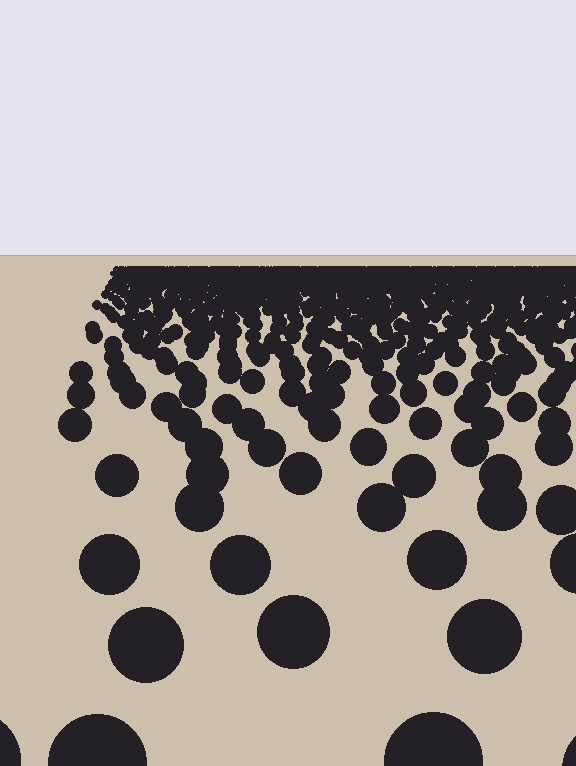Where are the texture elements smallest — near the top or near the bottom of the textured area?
Near the top.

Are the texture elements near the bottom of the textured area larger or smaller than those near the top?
Larger. Near the bottom, elements are closer to the viewer and appear at a bigger on-screen size.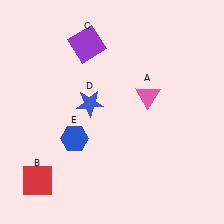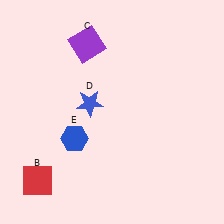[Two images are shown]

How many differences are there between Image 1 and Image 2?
There is 1 difference between the two images.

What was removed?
The pink triangle (A) was removed in Image 2.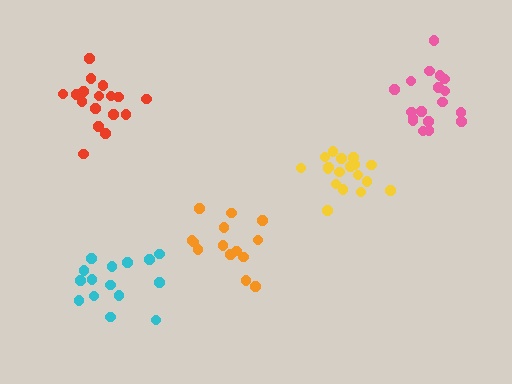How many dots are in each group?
Group 1: 14 dots, Group 2: 18 dots, Group 3: 18 dots, Group 4: 18 dots, Group 5: 15 dots (83 total).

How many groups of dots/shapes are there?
There are 5 groups.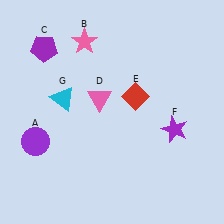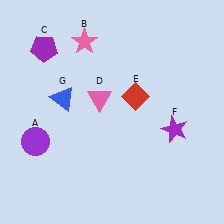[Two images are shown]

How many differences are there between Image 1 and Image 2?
There is 1 difference between the two images.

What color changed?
The triangle (G) changed from cyan in Image 1 to blue in Image 2.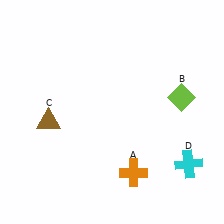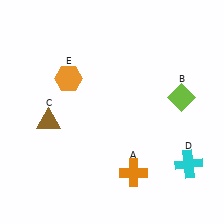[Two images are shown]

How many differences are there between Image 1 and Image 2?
There is 1 difference between the two images.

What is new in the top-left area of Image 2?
An orange hexagon (E) was added in the top-left area of Image 2.